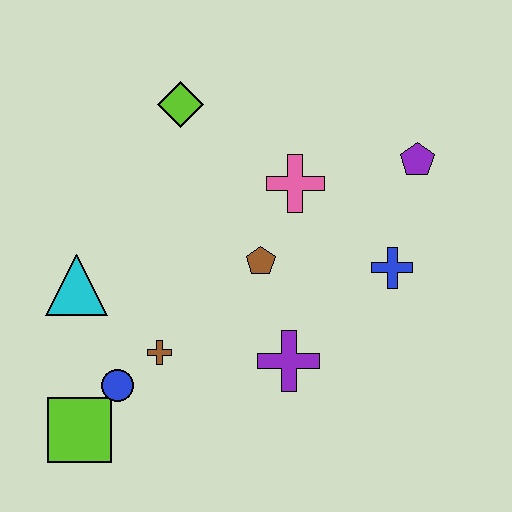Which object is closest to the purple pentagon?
The blue cross is closest to the purple pentagon.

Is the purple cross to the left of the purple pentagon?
Yes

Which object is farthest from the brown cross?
The purple pentagon is farthest from the brown cross.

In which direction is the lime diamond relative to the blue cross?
The lime diamond is to the left of the blue cross.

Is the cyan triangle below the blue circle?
No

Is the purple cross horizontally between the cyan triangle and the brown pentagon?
No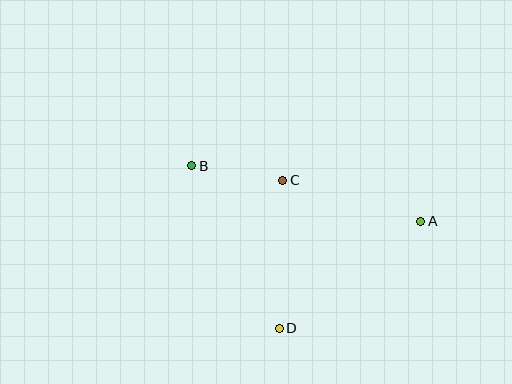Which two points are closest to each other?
Points B and C are closest to each other.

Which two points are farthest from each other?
Points A and B are farthest from each other.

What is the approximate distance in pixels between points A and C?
The distance between A and C is approximately 144 pixels.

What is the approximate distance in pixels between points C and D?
The distance between C and D is approximately 148 pixels.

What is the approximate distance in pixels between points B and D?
The distance between B and D is approximately 185 pixels.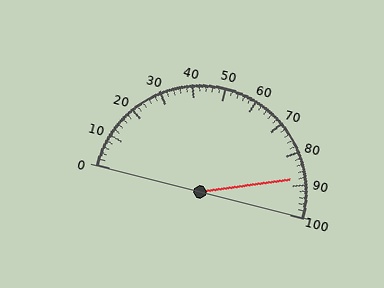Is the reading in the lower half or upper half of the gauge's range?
The reading is in the upper half of the range (0 to 100).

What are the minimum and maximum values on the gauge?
The gauge ranges from 0 to 100.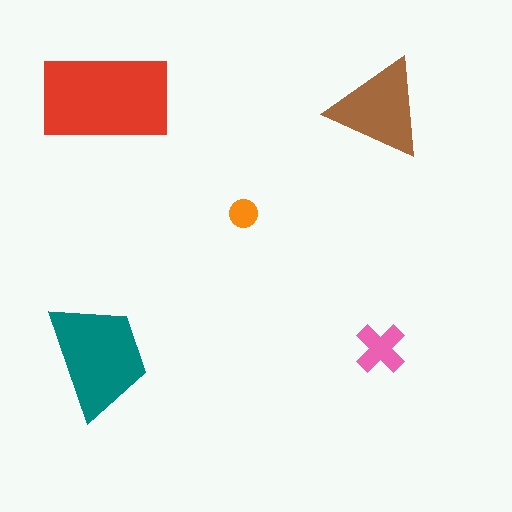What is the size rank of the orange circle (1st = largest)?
5th.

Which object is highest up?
The red rectangle is topmost.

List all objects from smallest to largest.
The orange circle, the pink cross, the brown triangle, the teal trapezoid, the red rectangle.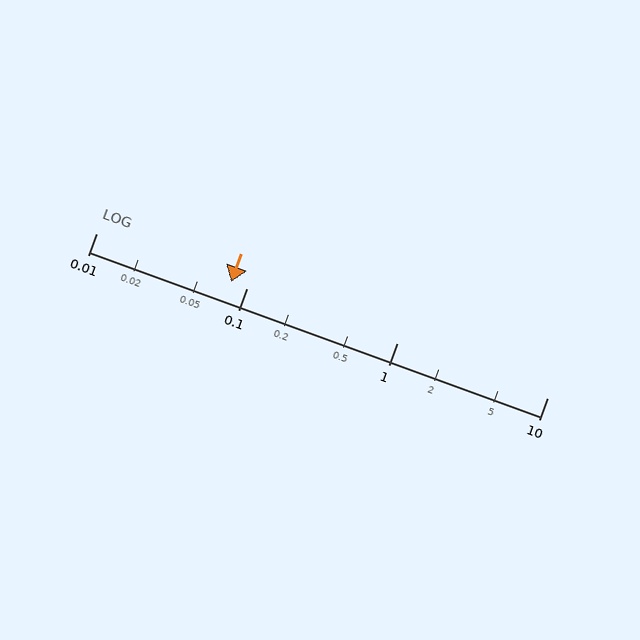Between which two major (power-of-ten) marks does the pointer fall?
The pointer is between 0.01 and 0.1.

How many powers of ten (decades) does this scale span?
The scale spans 3 decades, from 0.01 to 10.